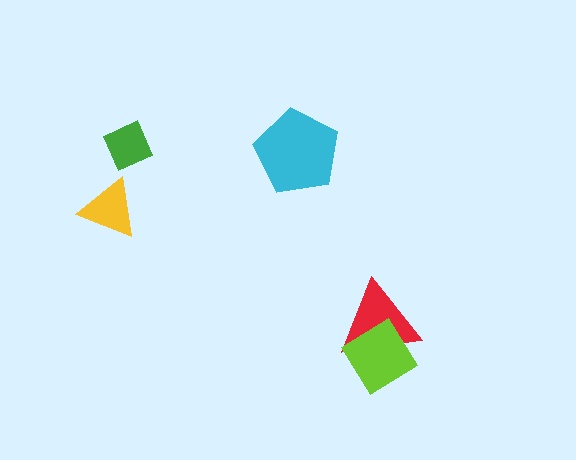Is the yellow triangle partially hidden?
No, no other shape covers it.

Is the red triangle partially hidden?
Yes, it is partially covered by another shape.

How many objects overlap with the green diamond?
0 objects overlap with the green diamond.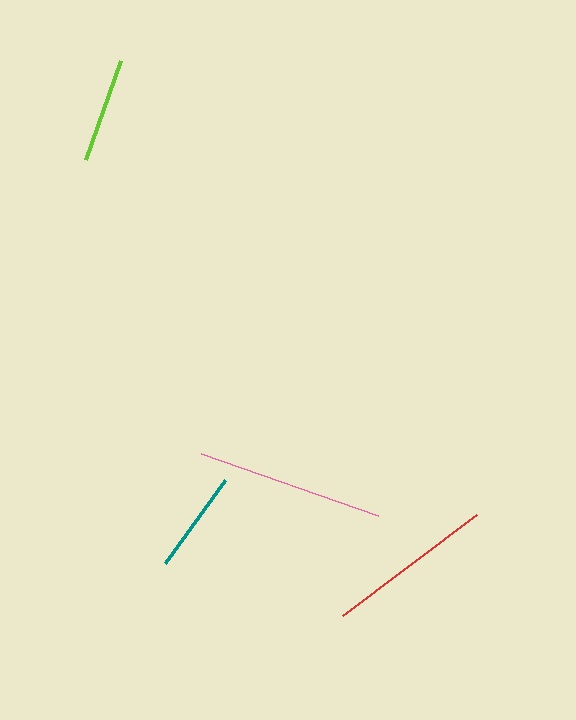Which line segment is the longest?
The pink line is the longest at approximately 188 pixels.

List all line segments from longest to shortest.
From longest to shortest: pink, red, lime, teal.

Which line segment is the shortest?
The teal line is the shortest at approximately 103 pixels.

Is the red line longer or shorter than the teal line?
The red line is longer than the teal line.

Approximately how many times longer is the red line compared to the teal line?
The red line is approximately 1.6 times the length of the teal line.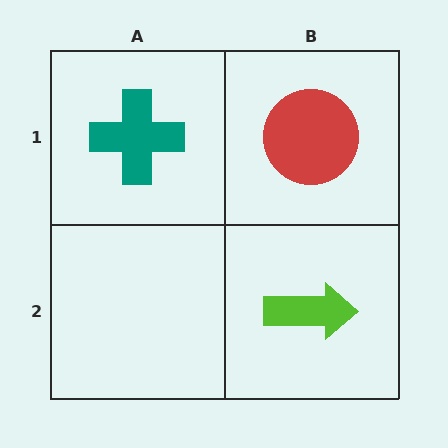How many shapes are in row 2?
1 shape.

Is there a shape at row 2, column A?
No, that cell is empty.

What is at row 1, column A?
A teal cross.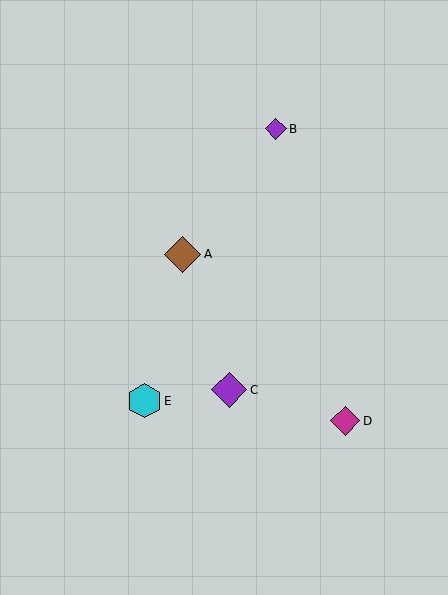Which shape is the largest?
The brown diamond (labeled A) is the largest.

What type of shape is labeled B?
Shape B is a purple diamond.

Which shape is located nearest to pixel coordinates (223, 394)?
The purple diamond (labeled C) at (229, 390) is nearest to that location.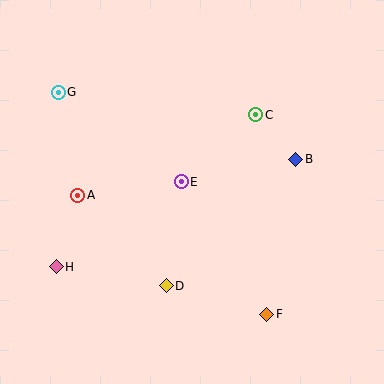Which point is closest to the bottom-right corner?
Point F is closest to the bottom-right corner.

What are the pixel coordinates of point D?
Point D is at (166, 286).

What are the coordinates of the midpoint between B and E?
The midpoint between B and E is at (239, 171).